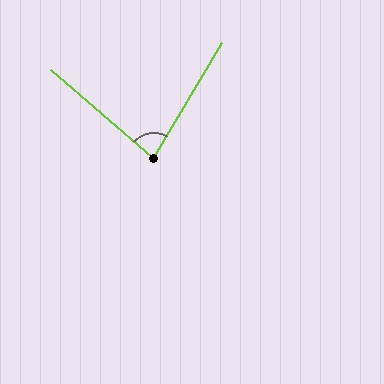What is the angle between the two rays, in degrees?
Approximately 80 degrees.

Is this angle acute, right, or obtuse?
It is acute.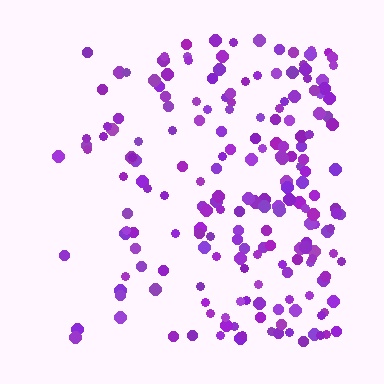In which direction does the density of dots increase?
From left to right, with the right side densest.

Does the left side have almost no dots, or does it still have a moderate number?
Still a moderate number, just noticeably fewer than the right.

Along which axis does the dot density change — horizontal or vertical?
Horizontal.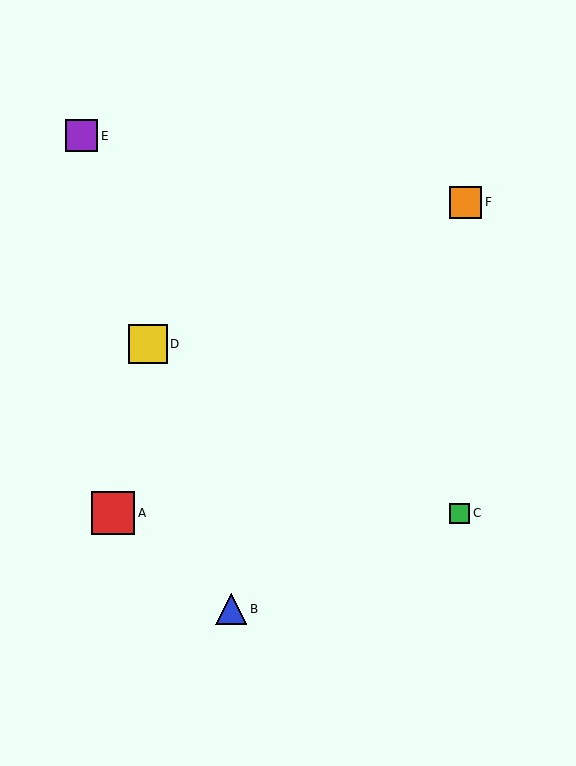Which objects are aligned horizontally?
Objects A, C are aligned horizontally.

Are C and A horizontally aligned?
Yes, both are at y≈513.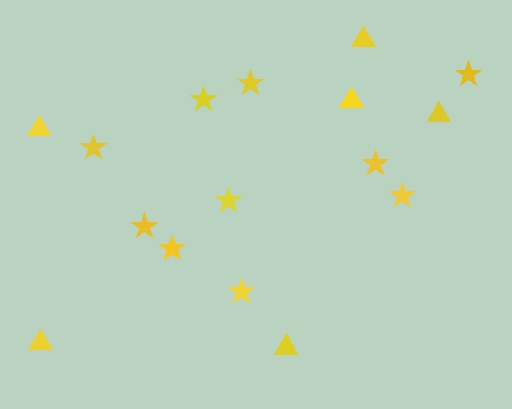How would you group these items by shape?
There are 2 groups: one group of triangles (6) and one group of stars (10).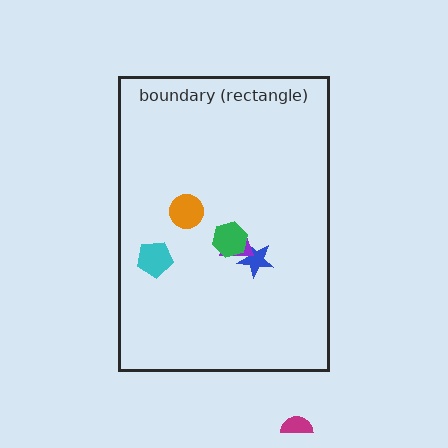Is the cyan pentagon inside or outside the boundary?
Inside.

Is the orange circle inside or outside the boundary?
Inside.